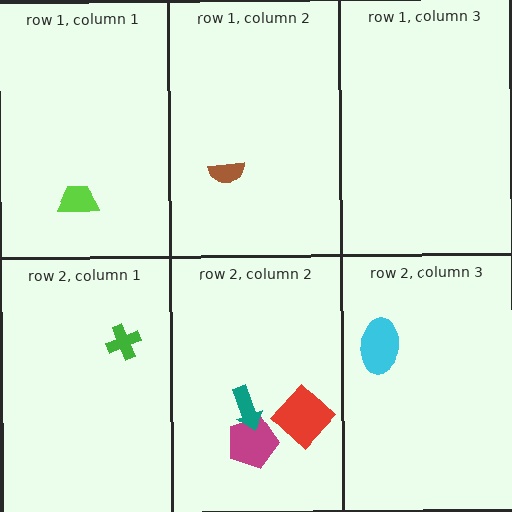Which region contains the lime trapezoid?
The row 1, column 1 region.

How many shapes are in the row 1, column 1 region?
1.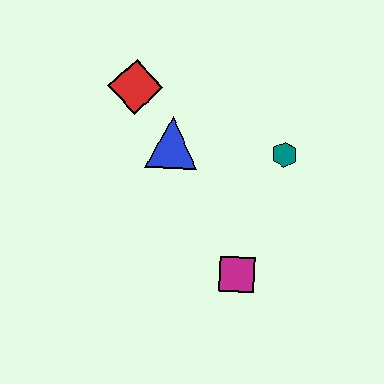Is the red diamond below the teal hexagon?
No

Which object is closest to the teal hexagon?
The blue triangle is closest to the teal hexagon.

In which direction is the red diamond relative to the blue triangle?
The red diamond is above the blue triangle.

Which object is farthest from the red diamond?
The magenta square is farthest from the red diamond.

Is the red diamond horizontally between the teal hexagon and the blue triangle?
No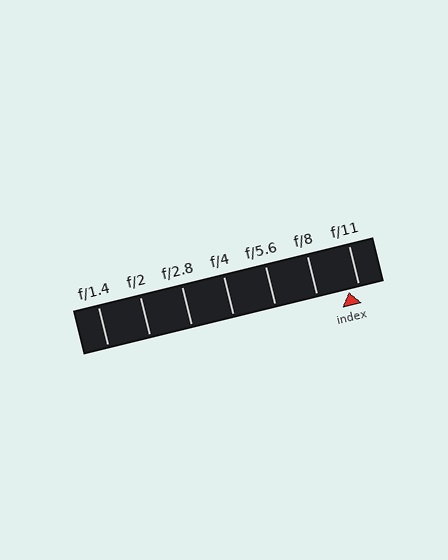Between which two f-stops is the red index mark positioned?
The index mark is between f/8 and f/11.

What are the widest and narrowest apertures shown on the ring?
The widest aperture shown is f/1.4 and the narrowest is f/11.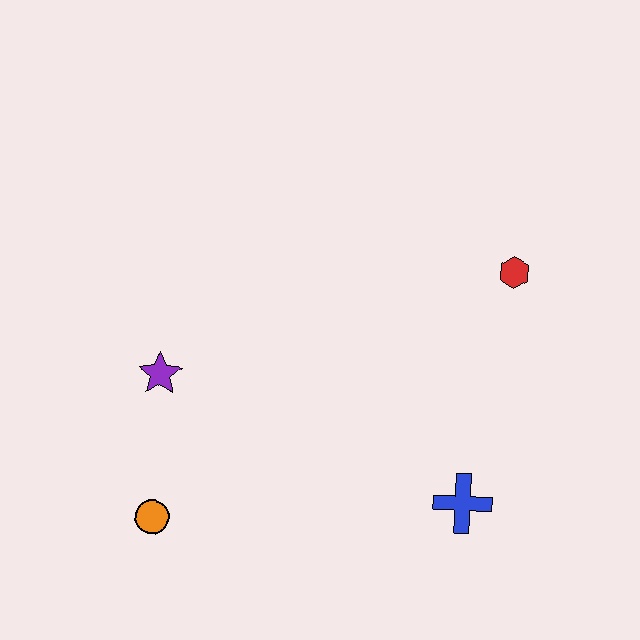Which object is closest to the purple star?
The orange circle is closest to the purple star.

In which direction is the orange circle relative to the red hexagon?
The orange circle is to the left of the red hexagon.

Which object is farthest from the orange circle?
The red hexagon is farthest from the orange circle.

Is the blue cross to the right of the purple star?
Yes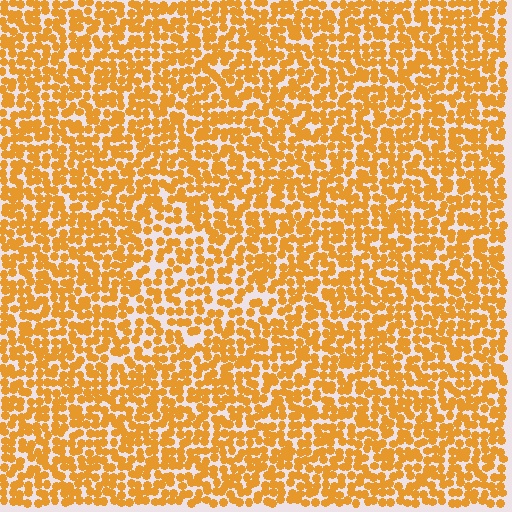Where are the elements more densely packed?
The elements are more densely packed outside the triangle boundary.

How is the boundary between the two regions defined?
The boundary is defined by a change in element density (approximately 1.5x ratio). All elements are the same color, size, and shape.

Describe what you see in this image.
The image contains small orange elements arranged at two different densities. A triangle-shaped region is visible where the elements are less densely packed than the surrounding area.